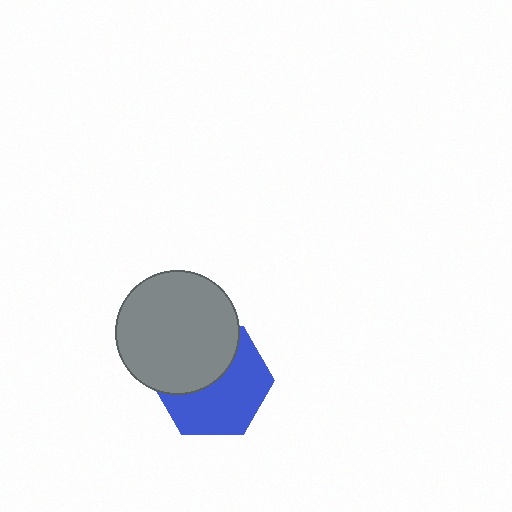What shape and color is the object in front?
The object in front is a gray circle.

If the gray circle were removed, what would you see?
You would see the complete blue hexagon.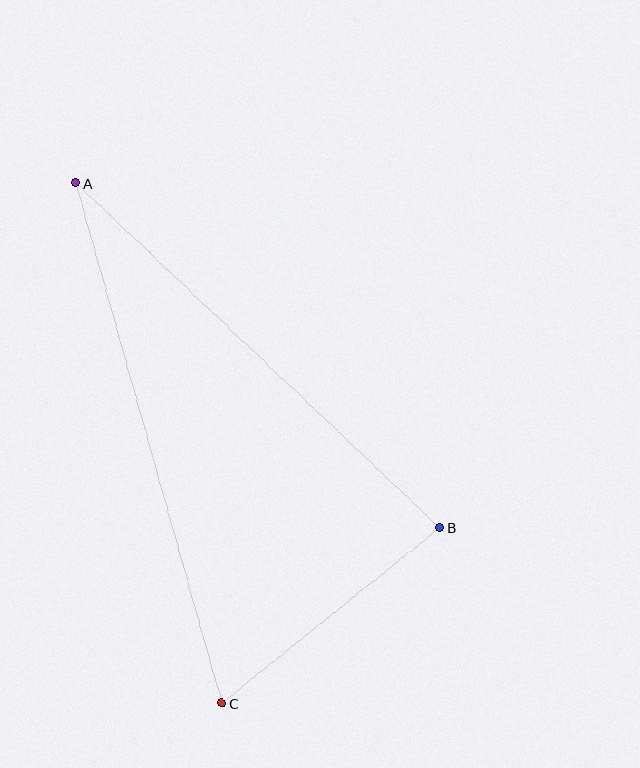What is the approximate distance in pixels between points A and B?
The distance between A and B is approximately 501 pixels.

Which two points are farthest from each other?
Points A and C are farthest from each other.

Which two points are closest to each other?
Points B and C are closest to each other.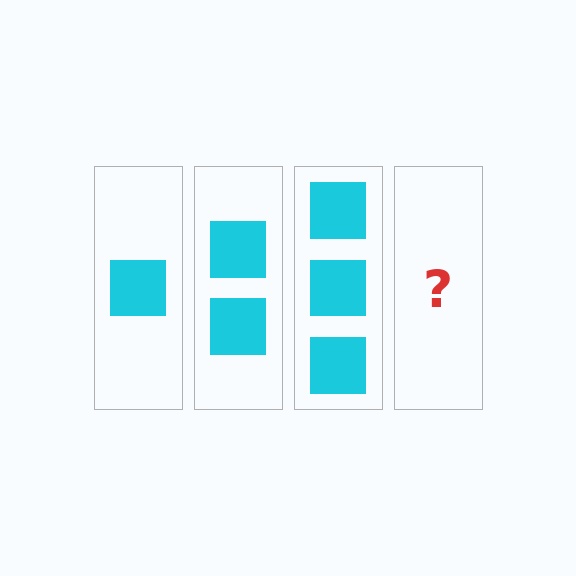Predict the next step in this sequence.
The next step is 4 squares.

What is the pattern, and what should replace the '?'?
The pattern is that each step adds one more square. The '?' should be 4 squares.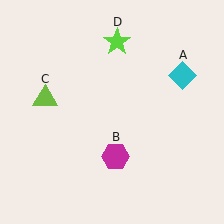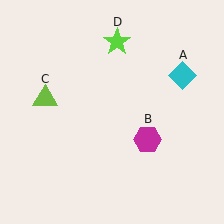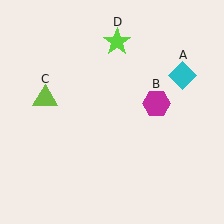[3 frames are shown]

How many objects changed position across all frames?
1 object changed position: magenta hexagon (object B).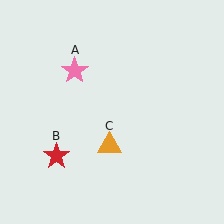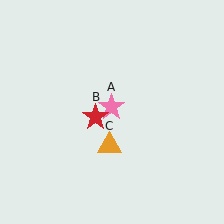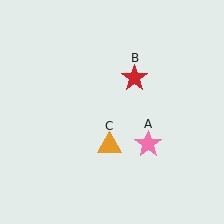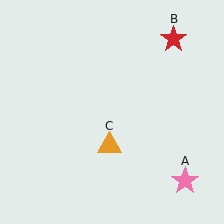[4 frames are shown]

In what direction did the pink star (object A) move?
The pink star (object A) moved down and to the right.